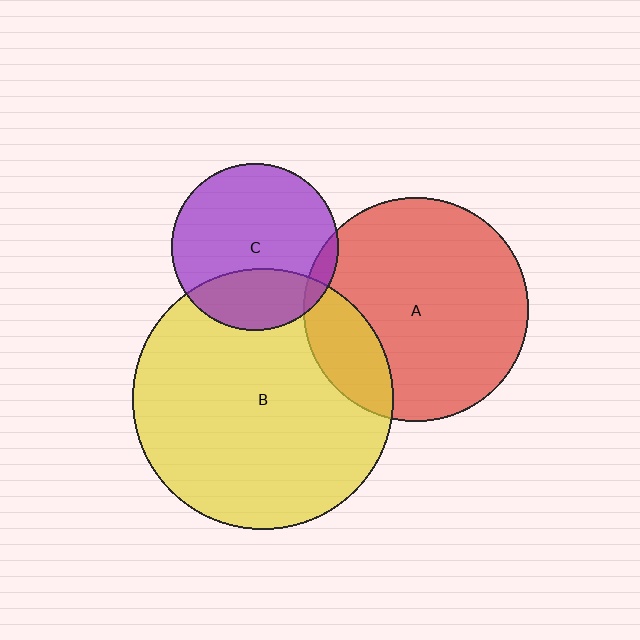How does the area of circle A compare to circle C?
Approximately 1.8 times.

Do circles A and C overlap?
Yes.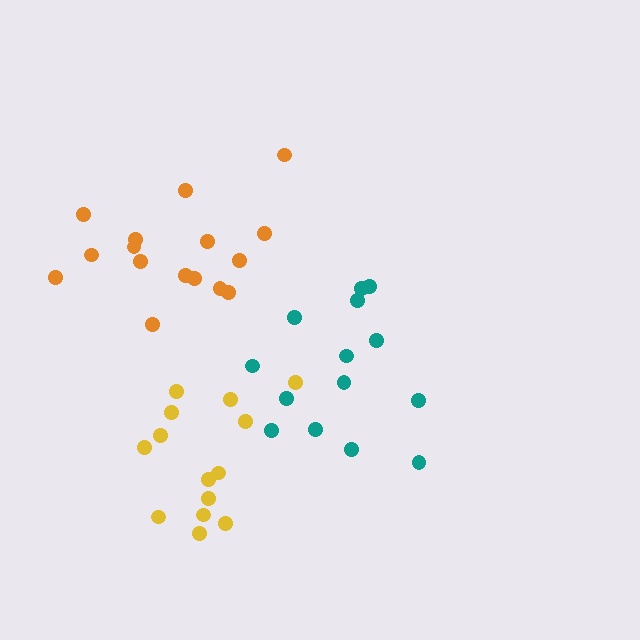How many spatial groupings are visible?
There are 3 spatial groupings.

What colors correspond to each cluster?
The clusters are colored: teal, orange, yellow.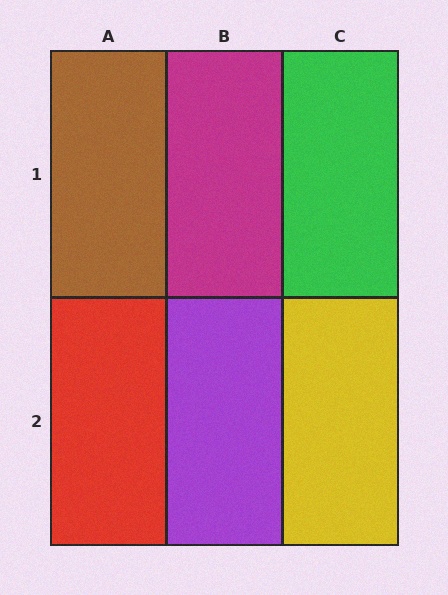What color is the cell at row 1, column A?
Brown.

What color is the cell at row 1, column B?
Magenta.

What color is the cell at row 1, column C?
Green.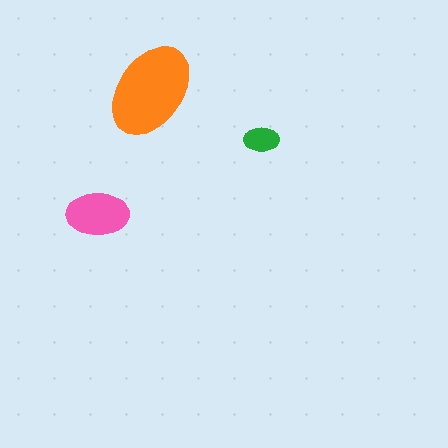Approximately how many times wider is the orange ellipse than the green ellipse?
About 2.5 times wider.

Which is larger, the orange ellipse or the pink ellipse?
The orange one.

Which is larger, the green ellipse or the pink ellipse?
The pink one.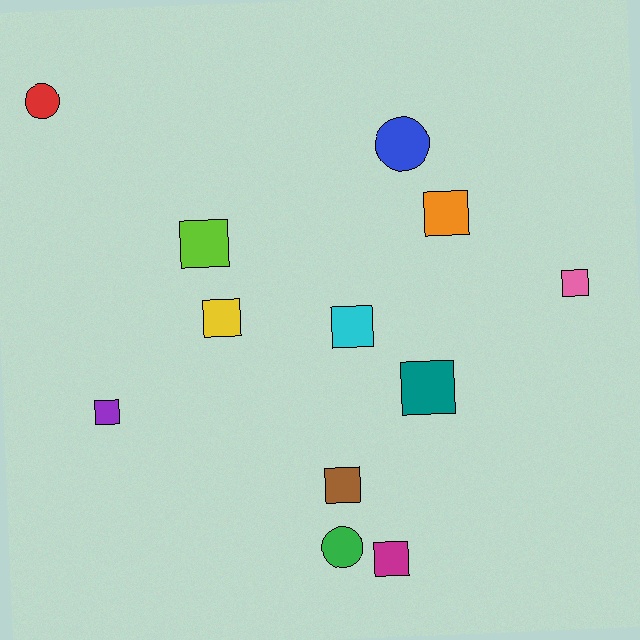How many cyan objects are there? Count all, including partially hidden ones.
There is 1 cyan object.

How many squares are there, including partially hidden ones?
There are 9 squares.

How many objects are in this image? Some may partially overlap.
There are 12 objects.